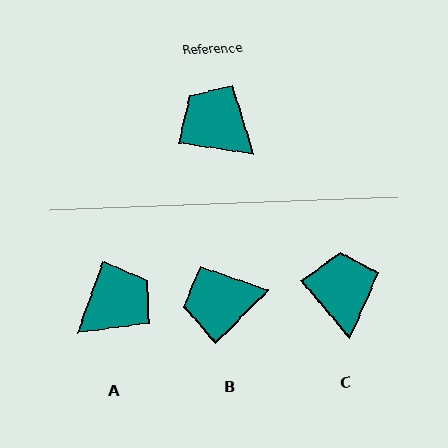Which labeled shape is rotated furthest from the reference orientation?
A, about 100 degrees away.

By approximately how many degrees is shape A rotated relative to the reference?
Approximately 100 degrees clockwise.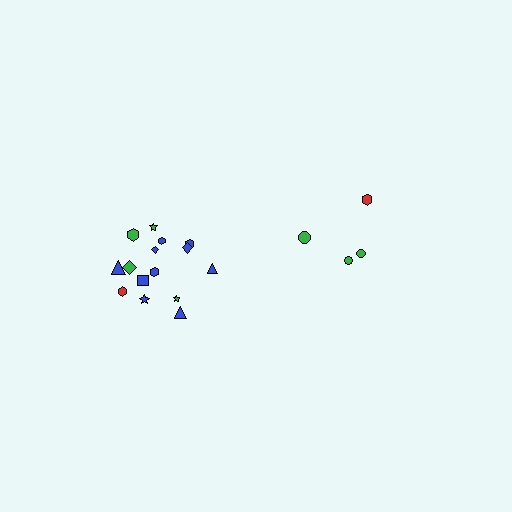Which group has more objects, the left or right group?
The left group.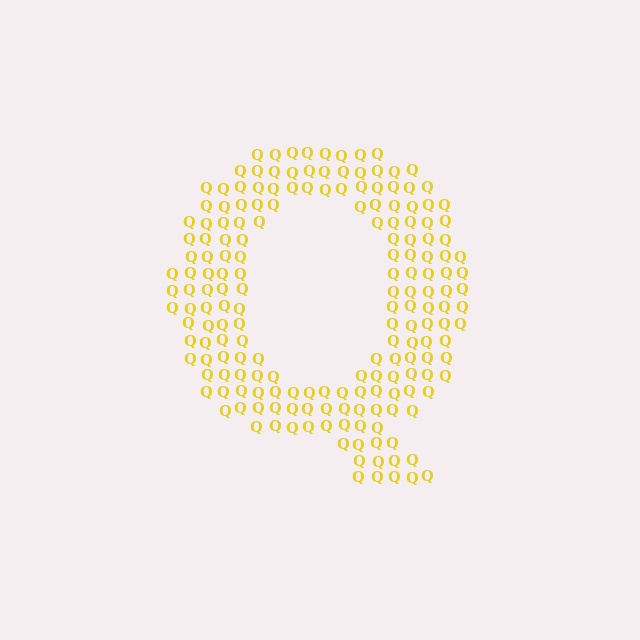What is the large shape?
The large shape is the letter Q.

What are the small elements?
The small elements are letter Q's.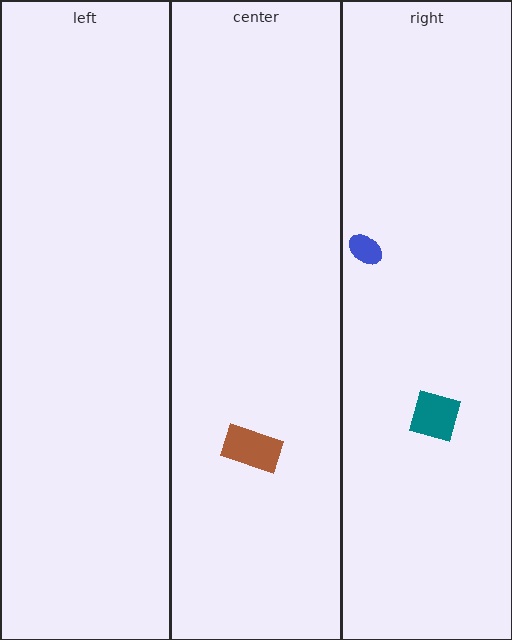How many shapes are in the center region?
1.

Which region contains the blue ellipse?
The right region.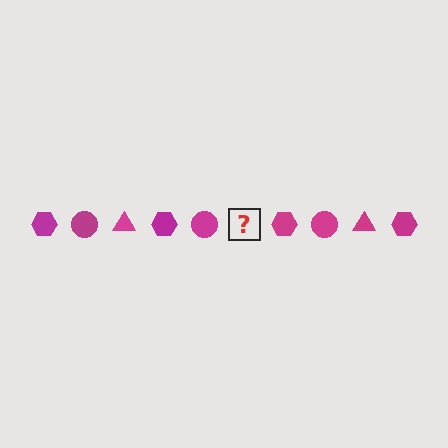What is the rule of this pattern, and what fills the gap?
The rule is that the pattern cycles through hexagon, circle, triangle shapes in magenta. The gap should be filled with a magenta triangle.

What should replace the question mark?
The question mark should be replaced with a magenta triangle.